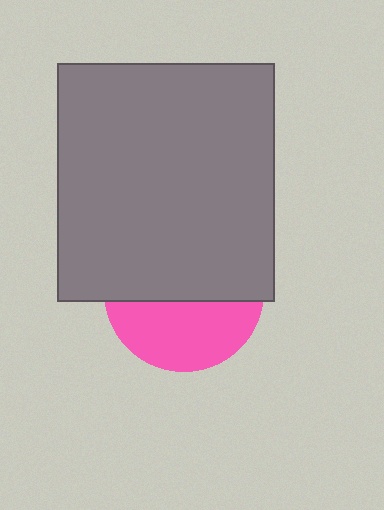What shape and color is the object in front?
The object in front is a gray rectangle.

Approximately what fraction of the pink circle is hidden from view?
Roughly 58% of the pink circle is hidden behind the gray rectangle.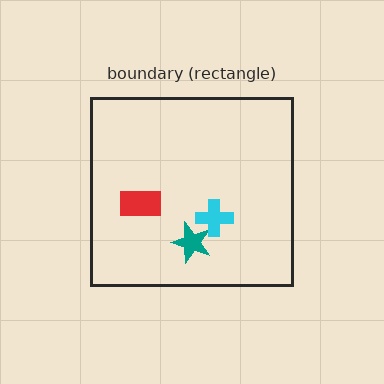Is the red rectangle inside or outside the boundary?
Inside.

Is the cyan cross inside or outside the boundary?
Inside.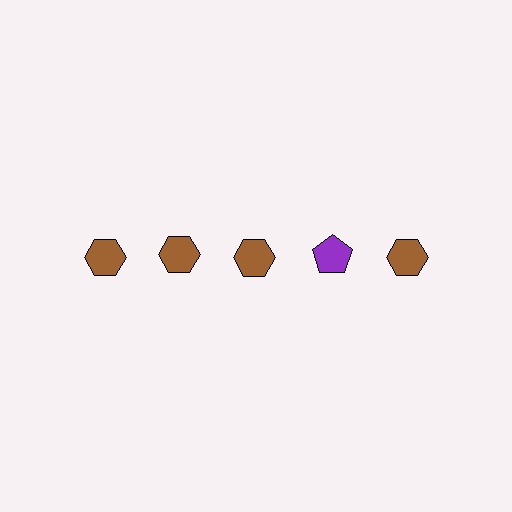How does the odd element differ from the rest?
It differs in both color (purple instead of brown) and shape (pentagon instead of hexagon).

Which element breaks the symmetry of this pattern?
The purple pentagon in the top row, second from right column breaks the symmetry. All other shapes are brown hexagons.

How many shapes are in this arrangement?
There are 5 shapes arranged in a grid pattern.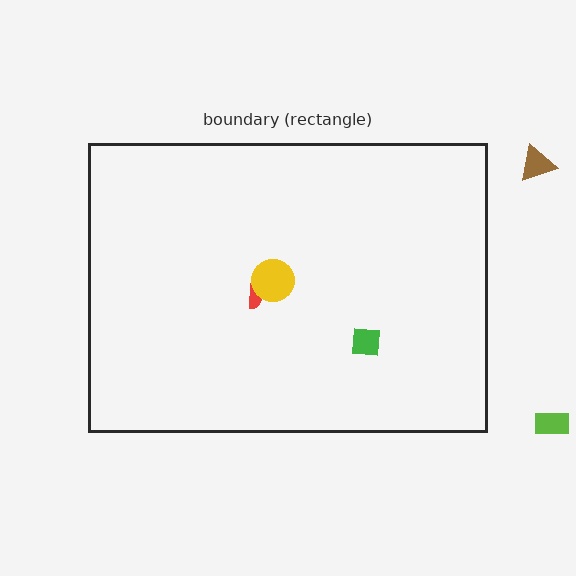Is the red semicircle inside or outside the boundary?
Inside.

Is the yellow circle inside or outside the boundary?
Inside.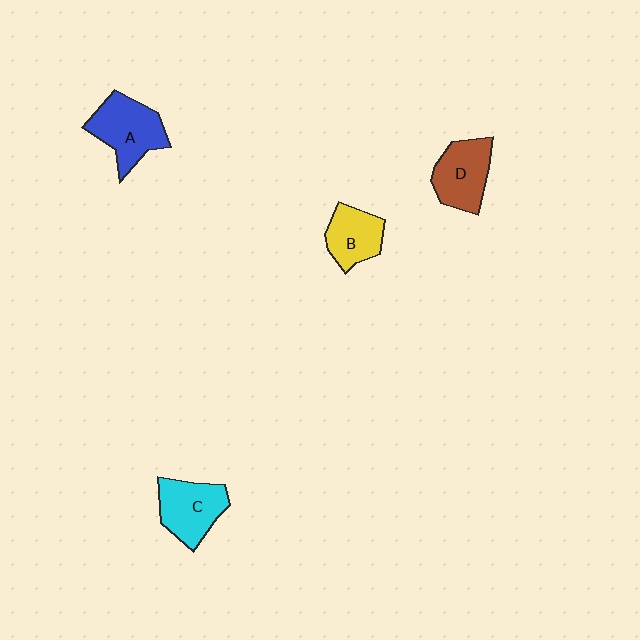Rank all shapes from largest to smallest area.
From largest to smallest: A (blue), C (cyan), D (brown), B (yellow).